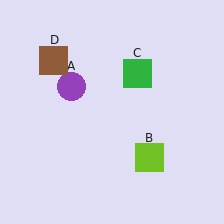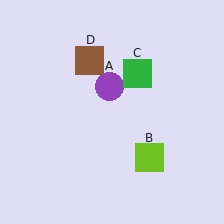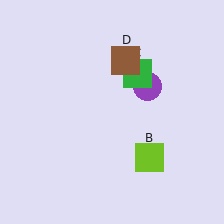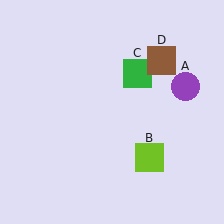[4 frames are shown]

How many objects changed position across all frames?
2 objects changed position: purple circle (object A), brown square (object D).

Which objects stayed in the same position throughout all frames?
Lime square (object B) and green square (object C) remained stationary.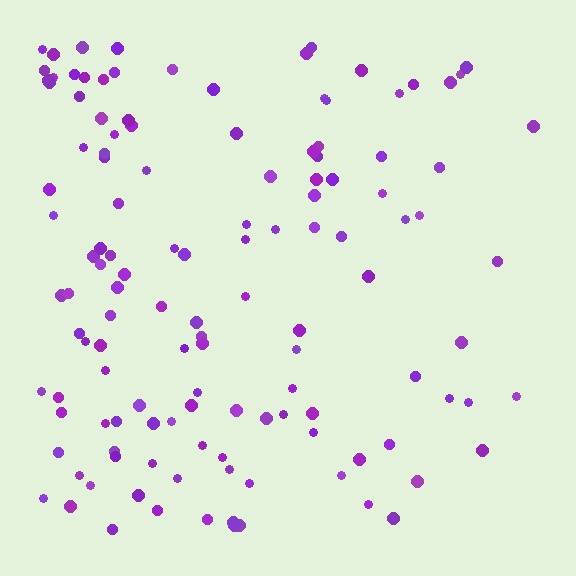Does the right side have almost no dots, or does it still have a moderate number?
Still a moderate number, just noticeably fewer than the left.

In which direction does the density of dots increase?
From right to left, with the left side densest.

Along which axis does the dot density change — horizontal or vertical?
Horizontal.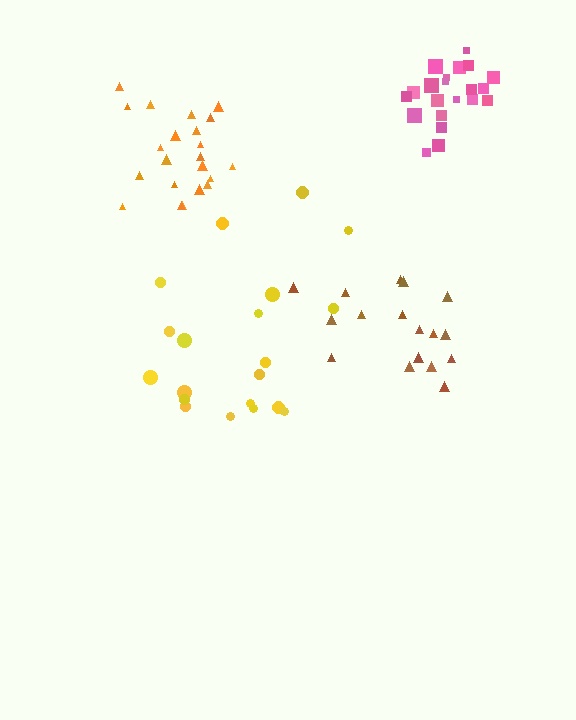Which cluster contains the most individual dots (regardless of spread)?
Orange (22).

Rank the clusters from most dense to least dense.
pink, orange, brown, yellow.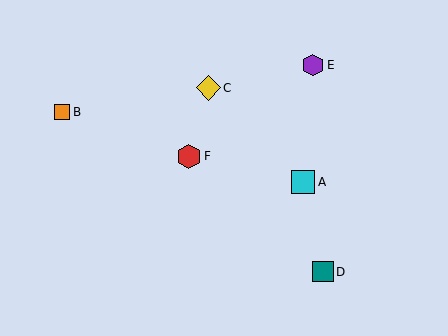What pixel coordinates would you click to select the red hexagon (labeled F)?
Click at (189, 156) to select the red hexagon F.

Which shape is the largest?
The yellow diamond (labeled C) is the largest.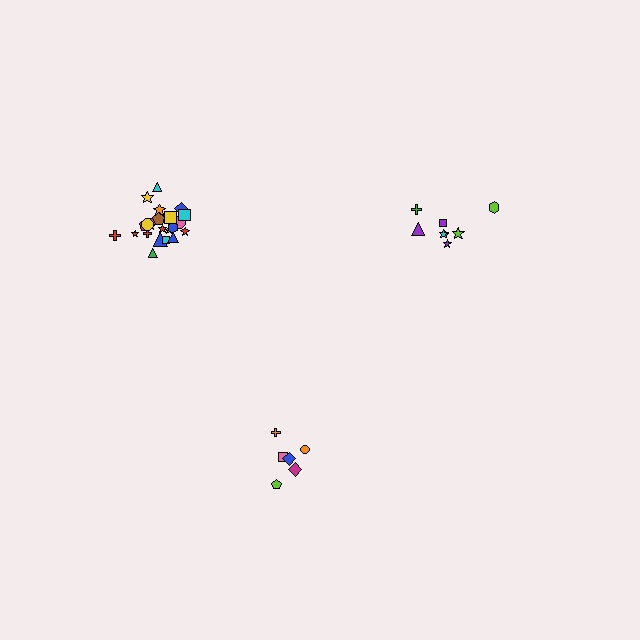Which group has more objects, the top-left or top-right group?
The top-left group.